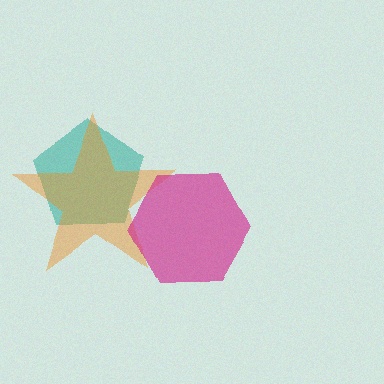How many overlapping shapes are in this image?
There are 3 overlapping shapes in the image.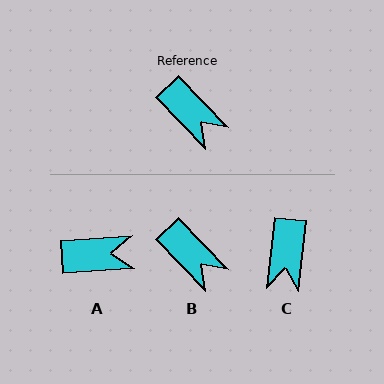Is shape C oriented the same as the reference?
No, it is off by about 50 degrees.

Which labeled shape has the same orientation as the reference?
B.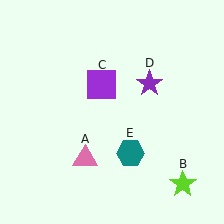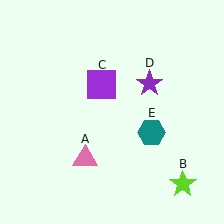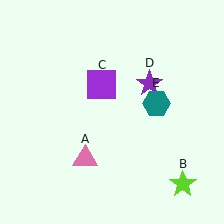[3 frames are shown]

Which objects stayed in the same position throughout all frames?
Pink triangle (object A) and lime star (object B) and purple square (object C) and purple star (object D) remained stationary.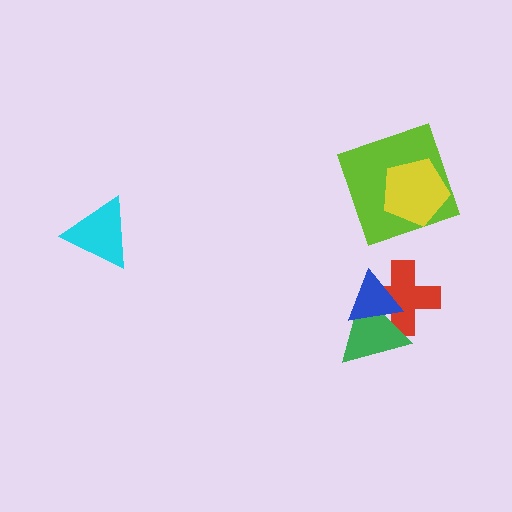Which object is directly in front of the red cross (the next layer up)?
The green triangle is directly in front of the red cross.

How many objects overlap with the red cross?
2 objects overlap with the red cross.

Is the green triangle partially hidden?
Yes, it is partially covered by another shape.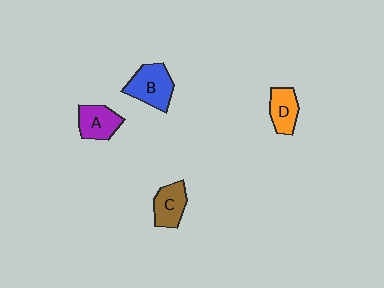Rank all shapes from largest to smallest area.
From largest to smallest: B (blue), A (purple), C (brown), D (orange).